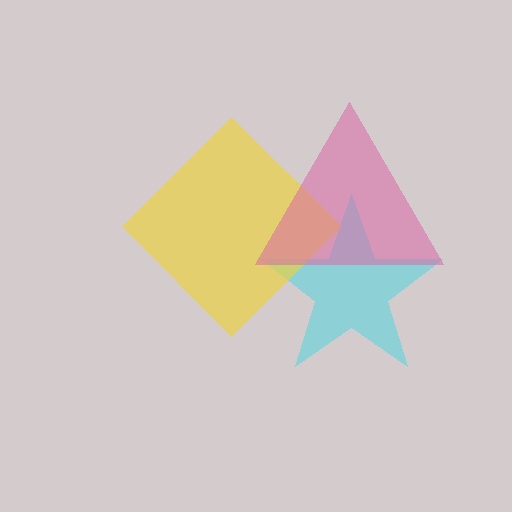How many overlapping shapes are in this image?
There are 3 overlapping shapes in the image.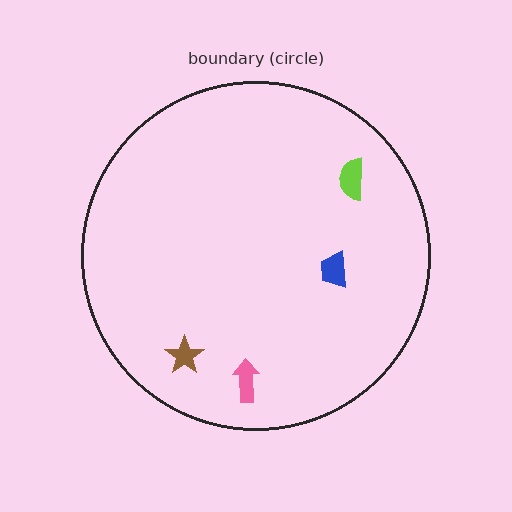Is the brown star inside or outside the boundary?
Inside.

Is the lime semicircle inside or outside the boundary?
Inside.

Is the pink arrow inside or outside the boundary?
Inside.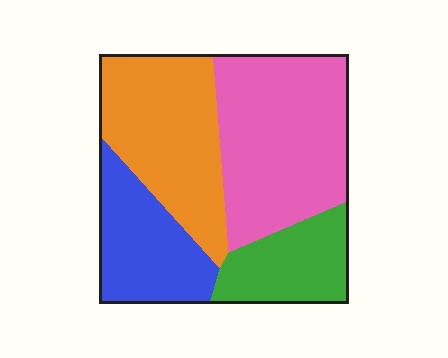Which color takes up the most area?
Pink, at roughly 35%.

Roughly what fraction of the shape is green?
Green covers around 15% of the shape.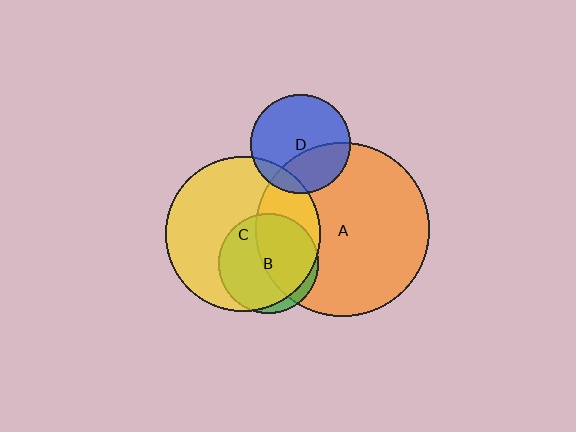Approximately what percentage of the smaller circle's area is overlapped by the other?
Approximately 35%.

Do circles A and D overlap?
Yes.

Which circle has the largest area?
Circle A (orange).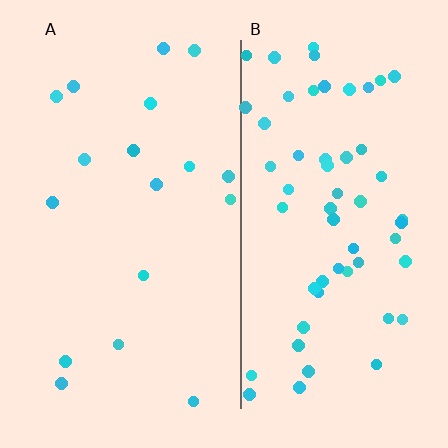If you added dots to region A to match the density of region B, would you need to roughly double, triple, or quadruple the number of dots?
Approximately triple.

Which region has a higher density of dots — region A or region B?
B (the right).